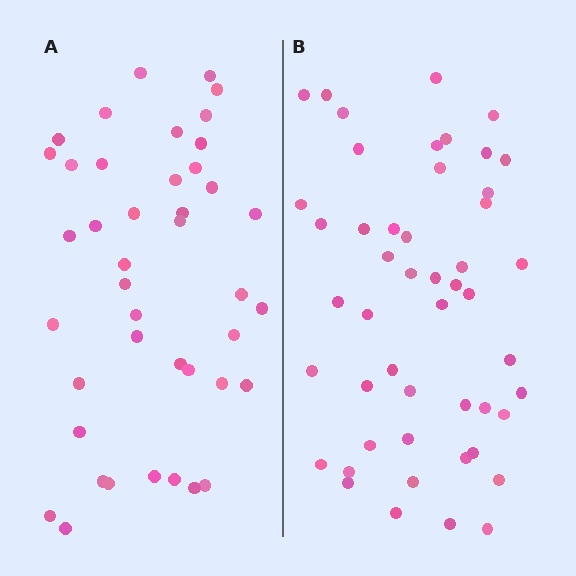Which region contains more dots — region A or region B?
Region B (the right region) has more dots.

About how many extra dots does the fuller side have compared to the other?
Region B has roughly 8 or so more dots than region A.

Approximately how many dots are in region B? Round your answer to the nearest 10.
About 50 dots. (The exact count is 49, which rounds to 50.)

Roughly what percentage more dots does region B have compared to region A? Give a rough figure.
About 15% more.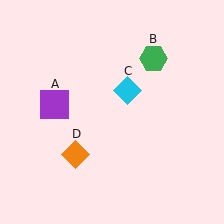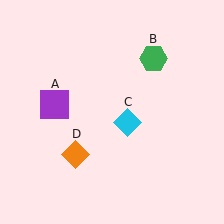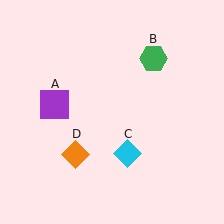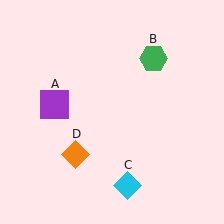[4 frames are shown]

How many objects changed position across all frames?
1 object changed position: cyan diamond (object C).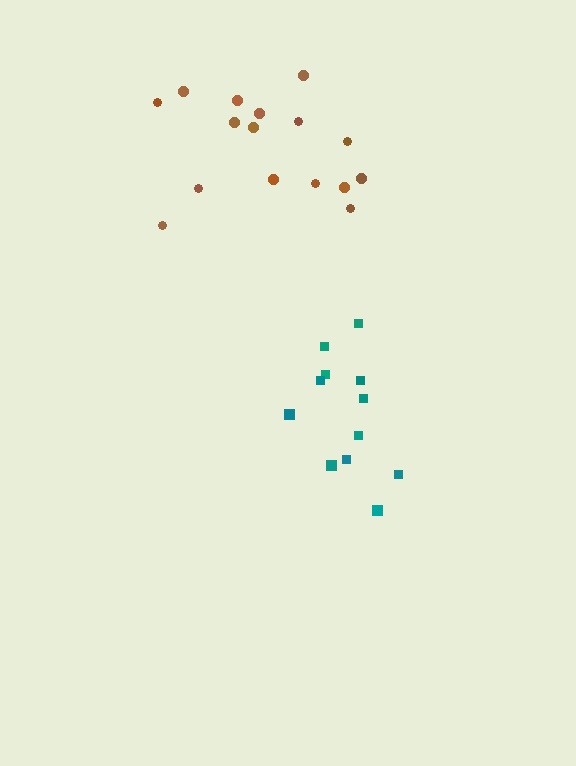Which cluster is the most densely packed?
Teal.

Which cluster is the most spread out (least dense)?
Brown.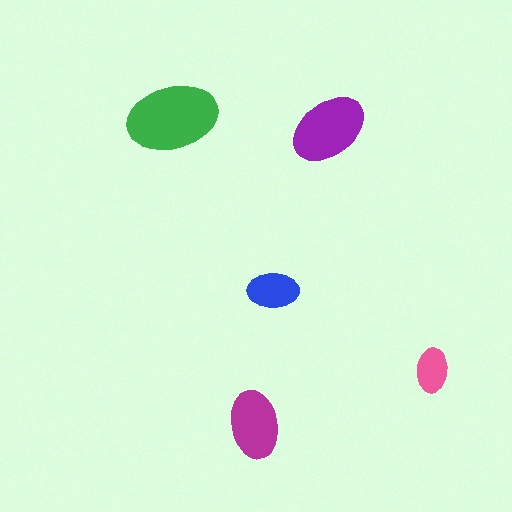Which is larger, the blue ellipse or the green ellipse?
The green one.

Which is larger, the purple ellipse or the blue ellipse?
The purple one.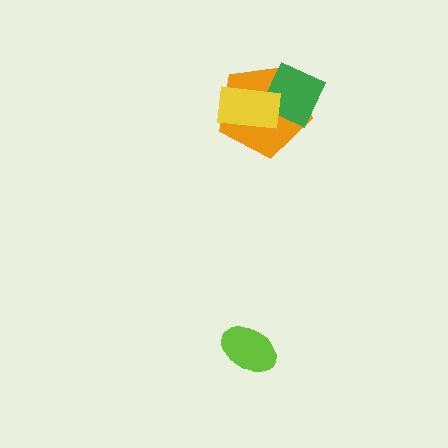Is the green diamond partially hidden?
Yes, it is partially covered by another shape.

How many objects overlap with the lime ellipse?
0 objects overlap with the lime ellipse.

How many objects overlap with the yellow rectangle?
2 objects overlap with the yellow rectangle.